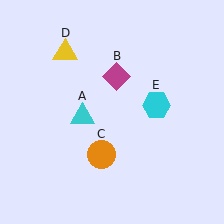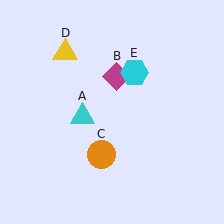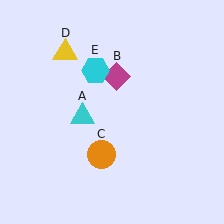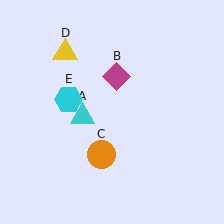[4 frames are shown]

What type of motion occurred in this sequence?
The cyan hexagon (object E) rotated counterclockwise around the center of the scene.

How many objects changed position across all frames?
1 object changed position: cyan hexagon (object E).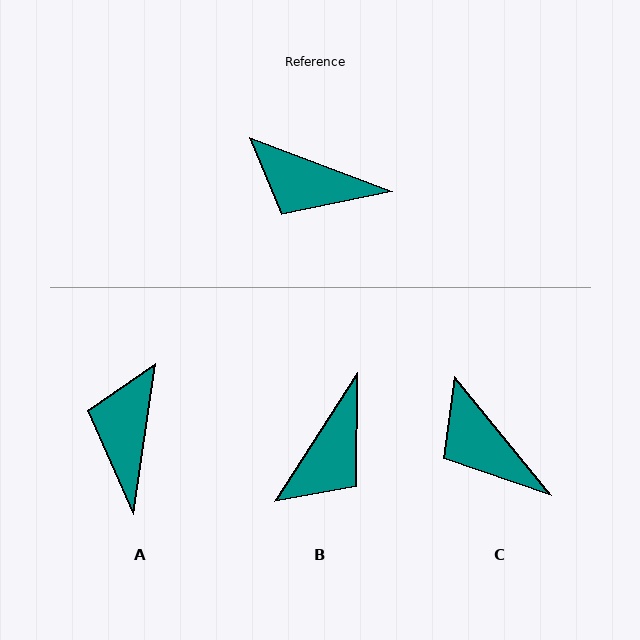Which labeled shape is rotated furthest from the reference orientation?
A, about 78 degrees away.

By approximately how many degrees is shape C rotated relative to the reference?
Approximately 31 degrees clockwise.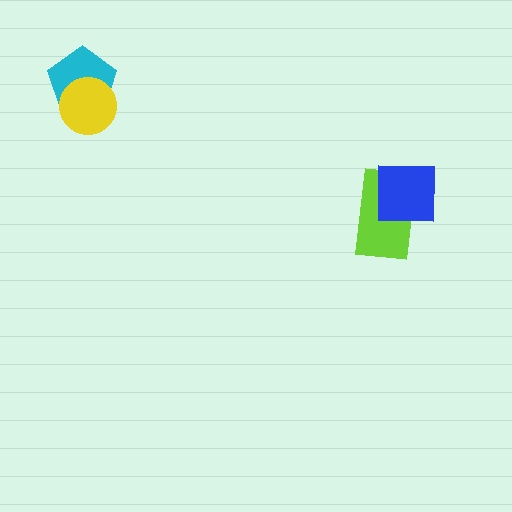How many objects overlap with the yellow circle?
1 object overlaps with the yellow circle.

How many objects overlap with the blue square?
1 object overlaps with the blue square.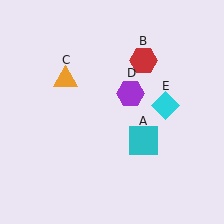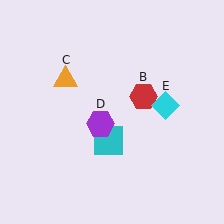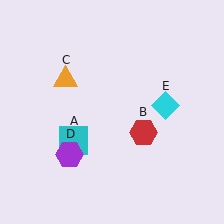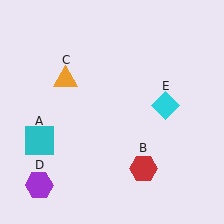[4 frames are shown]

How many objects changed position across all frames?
3 objects changed position: cyan square (object A), red hexagon (object B), purple hexagon (object D).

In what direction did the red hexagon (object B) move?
The red hexagon (object B) moved down.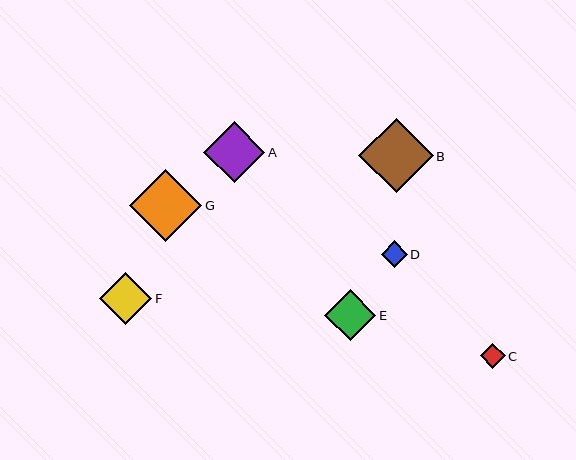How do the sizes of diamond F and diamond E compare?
Diamond F and diamond E are approximately the same size.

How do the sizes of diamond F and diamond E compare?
Diamond F and diamond E are approximately the same size.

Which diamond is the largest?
Diamond B is the largest with a size of approximately 74 pixels.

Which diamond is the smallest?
Diamond C is the smallest with a size of approximately 25 pixels.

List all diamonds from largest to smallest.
From largest to smallest: B, G, A, F, E, D, C.